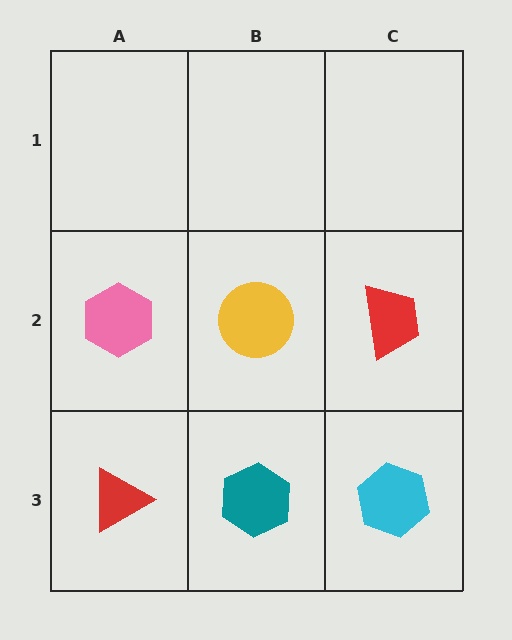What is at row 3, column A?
A red triangle.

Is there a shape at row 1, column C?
No, that cell is empty.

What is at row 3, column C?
A cyan hexagon.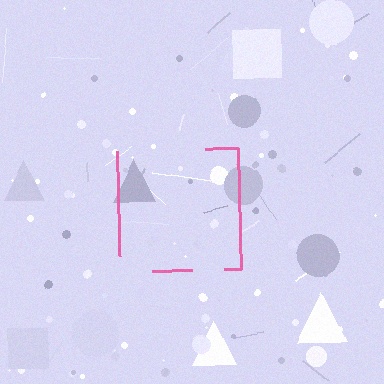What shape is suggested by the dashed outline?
The dashed outline suggests a square.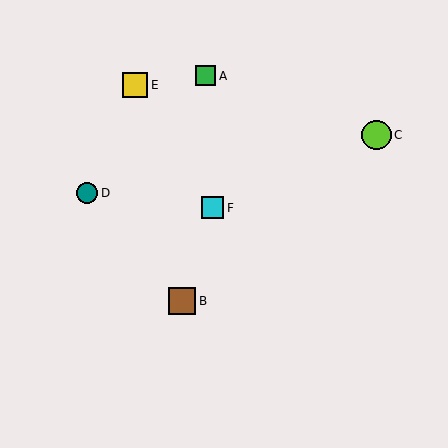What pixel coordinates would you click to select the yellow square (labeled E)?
Click at (135, 85) to select the yellow square E.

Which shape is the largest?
The lime circle (labeled C) is the largest.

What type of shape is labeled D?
Shape D is a teal circle.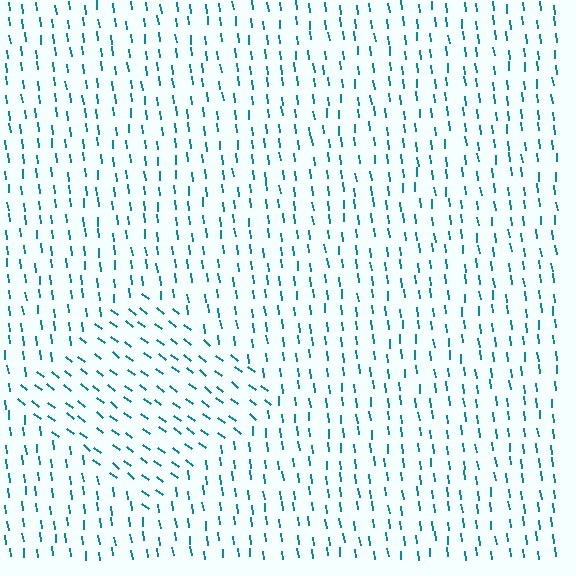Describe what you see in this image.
The image is filled with small teal line segments. A diamond region in the image has lines oriented differently from the surrounding lines, creating a visible texture boundary.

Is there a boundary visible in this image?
Yes, there is a texture boundary formed by a change in line orientation.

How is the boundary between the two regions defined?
The boundary is defined purely by a change in line orientation (approximately 45 degrees difference). All lines are the same color and thickness.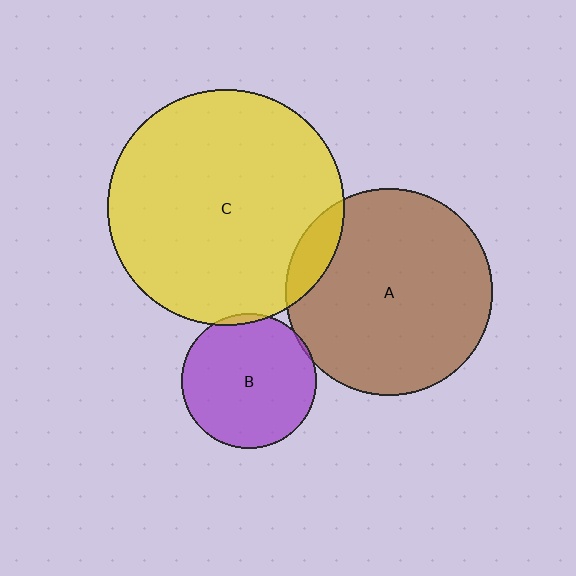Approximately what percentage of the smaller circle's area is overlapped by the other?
Approximately 5%.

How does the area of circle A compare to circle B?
Approximately 2.4 times.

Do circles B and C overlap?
Yes.